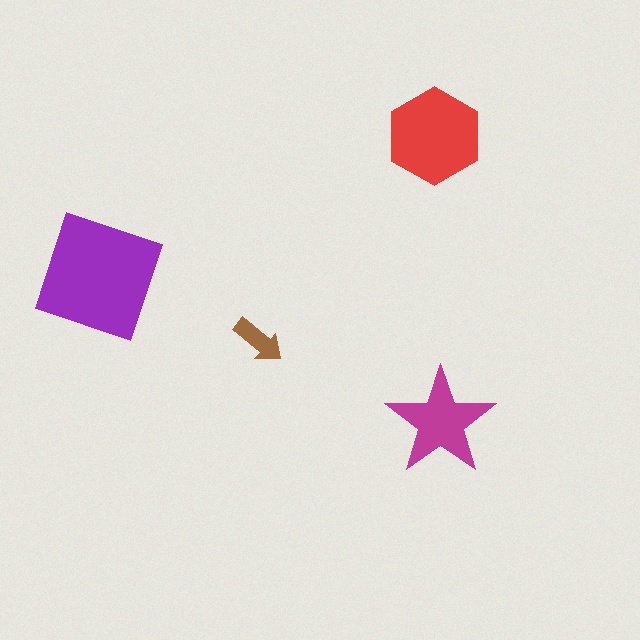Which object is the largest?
The purple square.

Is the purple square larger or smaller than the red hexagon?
Larger.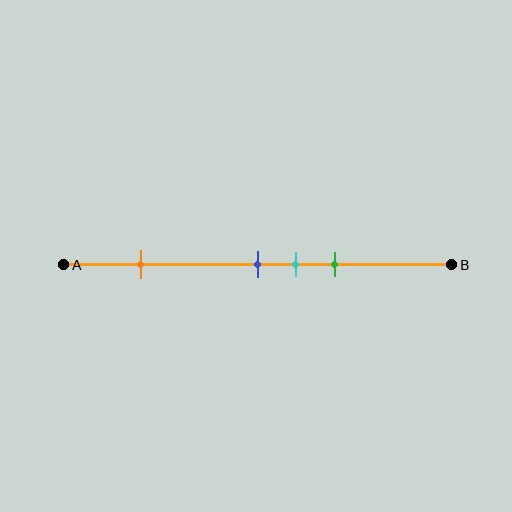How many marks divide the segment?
There are 4 marks dividing the segment.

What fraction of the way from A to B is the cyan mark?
The cyan mark is approximately 60% (0.6) of the way from A to B.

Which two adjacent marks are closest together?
The blue and cyan marks are the closest adjacent pair.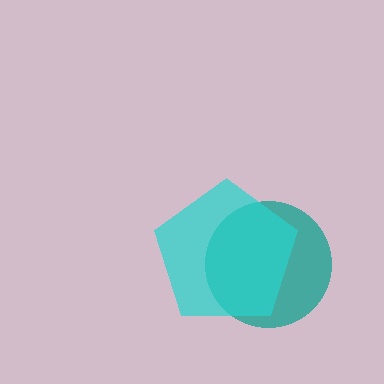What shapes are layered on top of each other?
The layered shapes are: a teal circle, a cyan pentagon.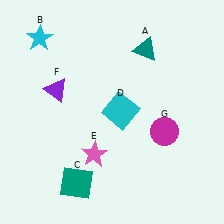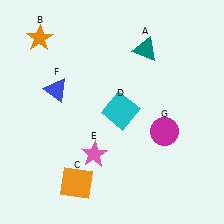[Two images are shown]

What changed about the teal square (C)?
In Image 1, C is teal. In Image 2, it changed to orange.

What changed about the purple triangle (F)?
In Image 1, F is purple. In Image 2, it changed to blue.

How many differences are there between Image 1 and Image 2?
There are 3 differences between the two images.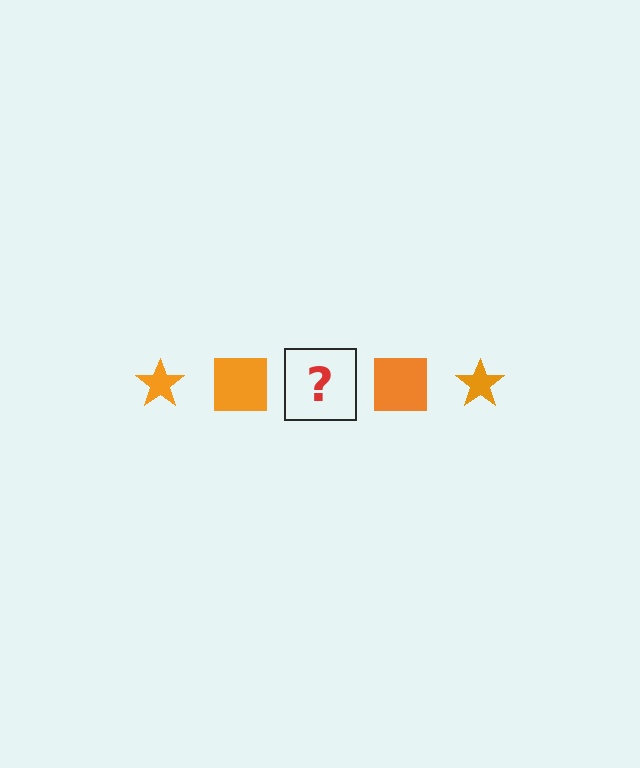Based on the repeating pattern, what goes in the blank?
The blank should be an orange star.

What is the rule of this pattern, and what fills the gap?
The rule is that the pattern cycles through star, square shapes in orange. The gap should be filled with an orange star.